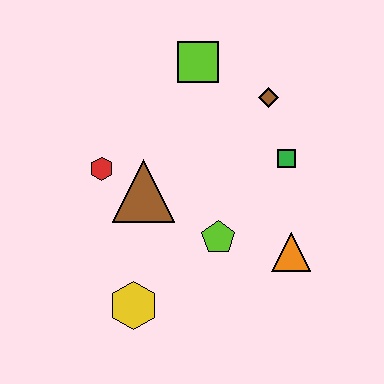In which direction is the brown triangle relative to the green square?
The brown triangle is to the left of the green square.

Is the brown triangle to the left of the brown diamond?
Yes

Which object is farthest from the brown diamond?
The yellow hexagon is farthest from the brown diamond.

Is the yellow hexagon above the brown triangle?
No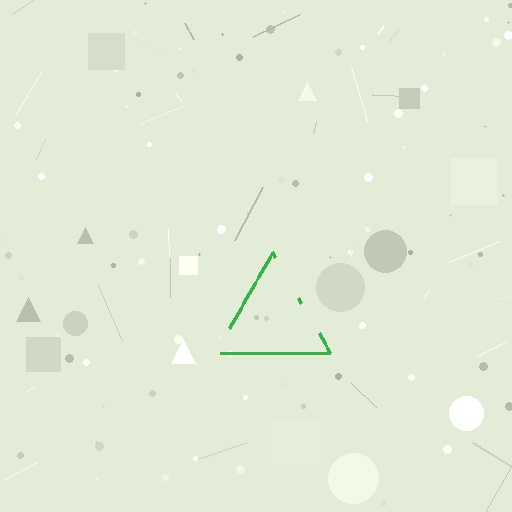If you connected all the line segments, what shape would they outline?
They would outline a triangle.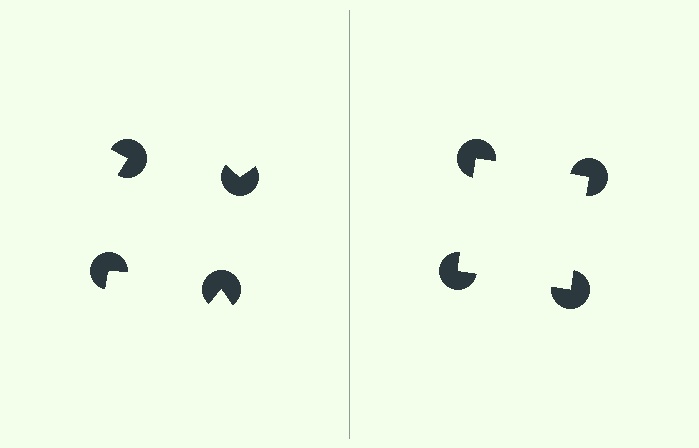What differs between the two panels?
The pac-man discs are positioned identically on both sides; only the wedge orientations differ. On the right they align to a square; on the left they are misaligned.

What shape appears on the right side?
An illusory square.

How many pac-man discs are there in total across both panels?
8 — 4 on each side.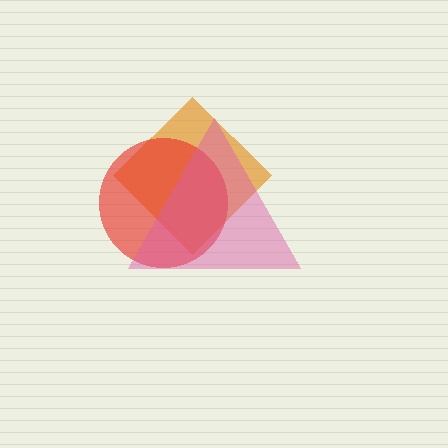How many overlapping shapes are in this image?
There are 3 overlapping shapes in the image.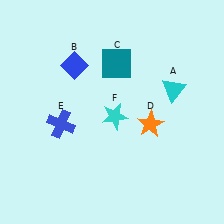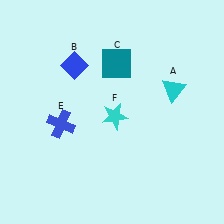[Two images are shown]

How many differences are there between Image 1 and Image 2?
There is 1 difference between the two images.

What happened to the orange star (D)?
The orange star (D) was removed in Image 2. It was in the bottom-right area of Image 1.